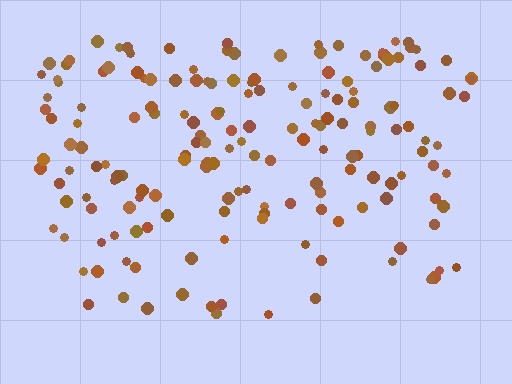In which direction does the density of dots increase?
From bottom to top, with the top side densest.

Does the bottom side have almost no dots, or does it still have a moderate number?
Still a moderate number, just noticeably fewer than the top.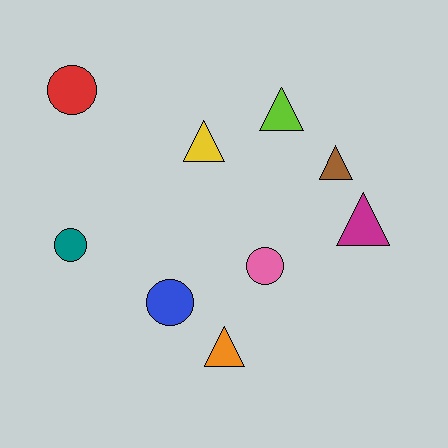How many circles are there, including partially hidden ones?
There are 4 circles.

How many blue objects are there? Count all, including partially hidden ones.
There is 1 blue object.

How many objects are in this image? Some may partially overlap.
There are 9 objects.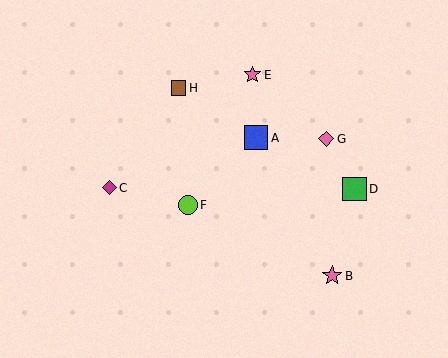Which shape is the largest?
The blue square (labeled A) is the largest.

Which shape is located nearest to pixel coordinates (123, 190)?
The magenta diamond (labeled C) at (109, 188) is nearest to that location.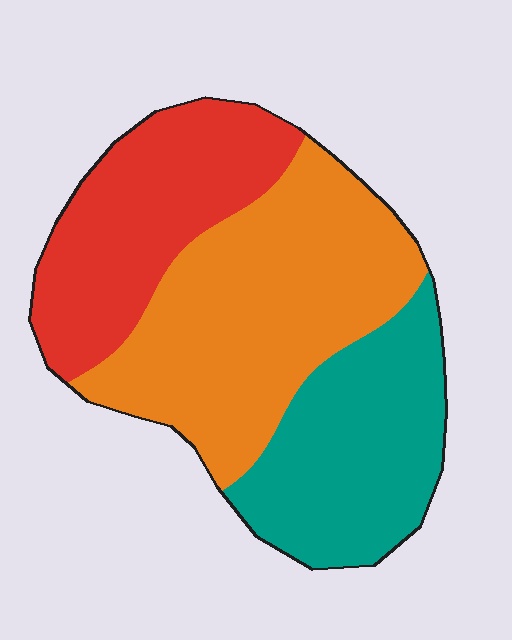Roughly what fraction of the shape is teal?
Teal takes up about one quarter (1/4) of the shape.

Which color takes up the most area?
Orange, at roughly 45%.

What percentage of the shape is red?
Red takes up between a quarter and a half of the shape.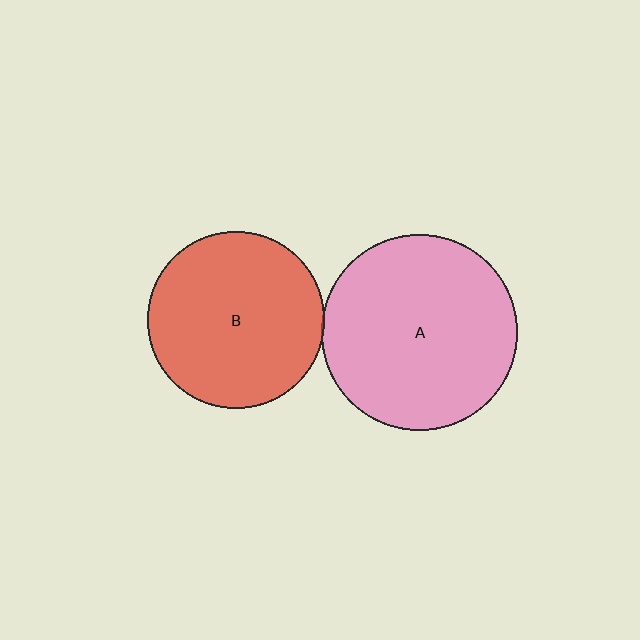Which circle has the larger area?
Circle A (pink).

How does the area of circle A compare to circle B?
Approximately 1.2 times.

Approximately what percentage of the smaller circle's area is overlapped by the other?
Approximately 5%.